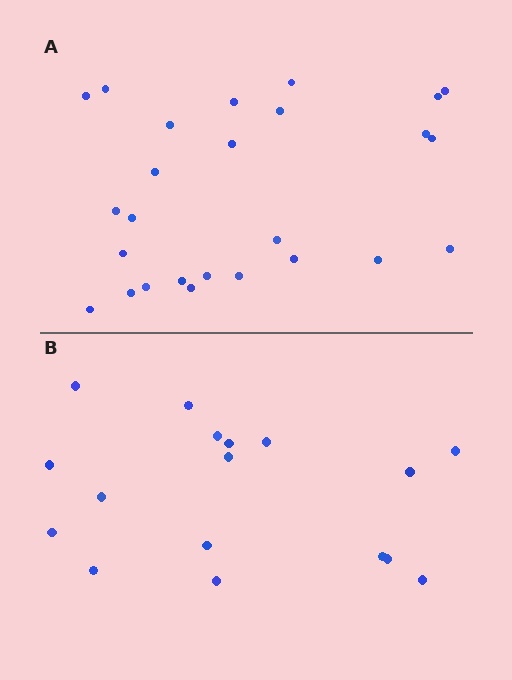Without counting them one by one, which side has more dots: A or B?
Region A (the top region) has more dots.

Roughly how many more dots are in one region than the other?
Region A has roughly 8 or so more dots than region B.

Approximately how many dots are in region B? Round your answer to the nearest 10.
About 20 dots. (The exact count is 17, which rounds to 20.)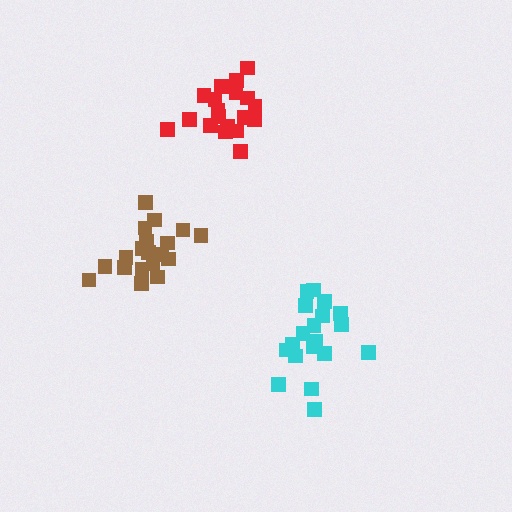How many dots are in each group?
Group 1: 20 dots, Group 2: 19 dots, Group 3: 19 dots (58 total).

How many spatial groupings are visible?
There are 3 spatial groupings.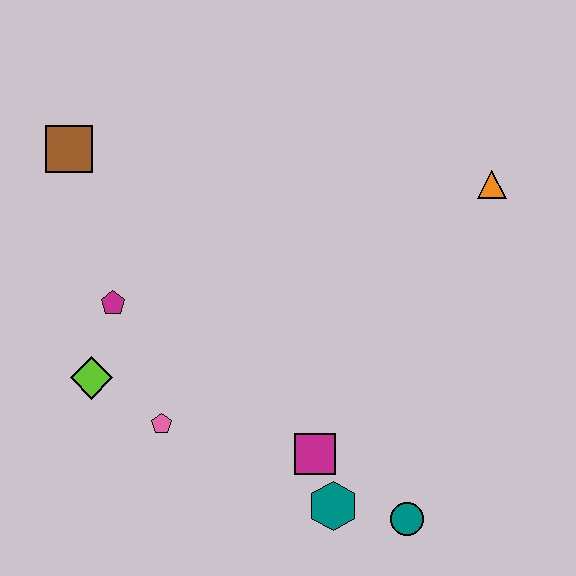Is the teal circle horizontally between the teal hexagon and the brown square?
No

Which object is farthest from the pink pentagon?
The orange triangle is farthest from the pink pentagon.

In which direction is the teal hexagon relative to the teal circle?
The teal hexagon is to the left of the teal circle.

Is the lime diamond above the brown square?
No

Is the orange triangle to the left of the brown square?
No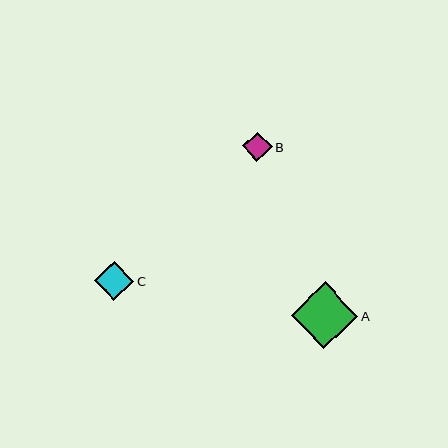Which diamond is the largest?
Diamond A is the largest with a size of approximately 67 pixels.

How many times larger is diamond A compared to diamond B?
Diamond A is approximately 2.3 times the size of diamond B.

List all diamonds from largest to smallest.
From largest to smallest: A, C, B.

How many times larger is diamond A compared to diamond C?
Diamond A is approximately 1.7 times the size of diamond C.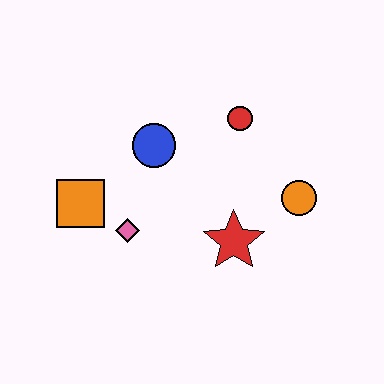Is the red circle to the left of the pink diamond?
No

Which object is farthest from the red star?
The orange square is farthest from the red star.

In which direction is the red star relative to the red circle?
The red star is below the red circle.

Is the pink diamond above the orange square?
No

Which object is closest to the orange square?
The pink diamond is closest to the orange square.